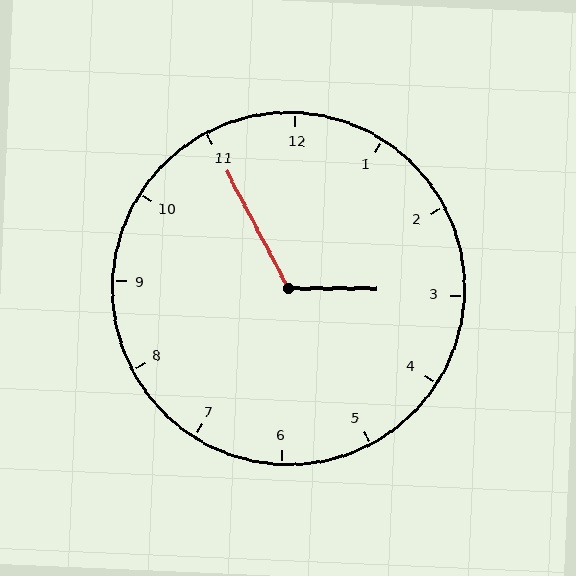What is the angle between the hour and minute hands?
Approximately 118 degrees.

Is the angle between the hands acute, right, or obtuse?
It is obtuse.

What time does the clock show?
2:55.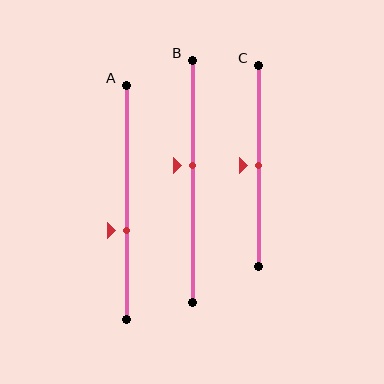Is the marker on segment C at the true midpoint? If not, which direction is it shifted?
Yes, the marker on segment C is at the true midpoint.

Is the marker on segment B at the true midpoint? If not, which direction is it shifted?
No, the marker on segment B is shifted upward by about 7% of the segment length.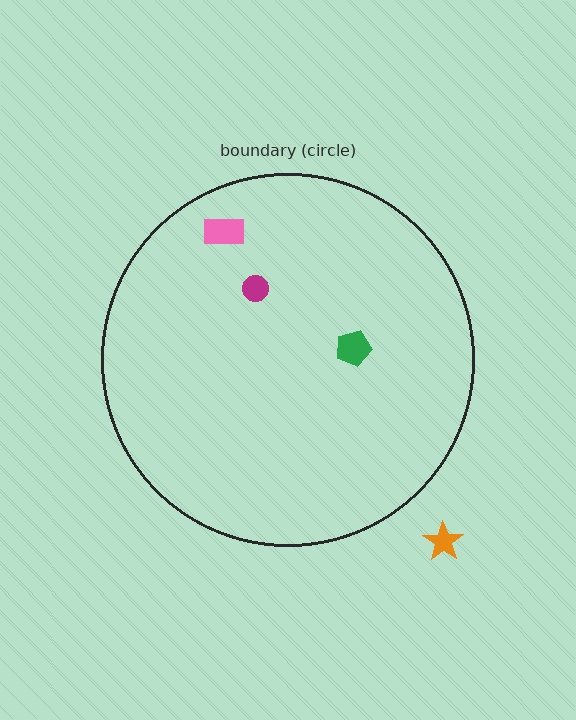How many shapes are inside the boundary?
3 inside, 1 outside.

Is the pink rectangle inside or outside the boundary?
Inside.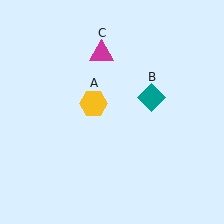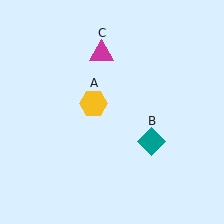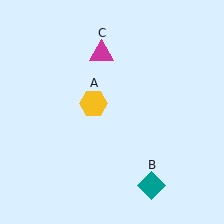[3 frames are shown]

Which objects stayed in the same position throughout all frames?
Yellow hexagon (object A) and magenta triangle (object C) remained stationary.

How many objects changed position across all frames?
1 object changed position: teal diamond (object B).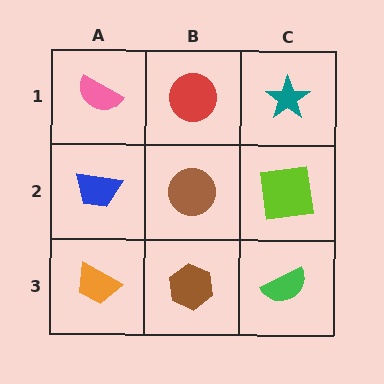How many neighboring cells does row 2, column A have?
3.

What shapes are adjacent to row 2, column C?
A teal star (row 1, column C), a green semicircle (row 3, column C), a brown circle (row 2, column B).